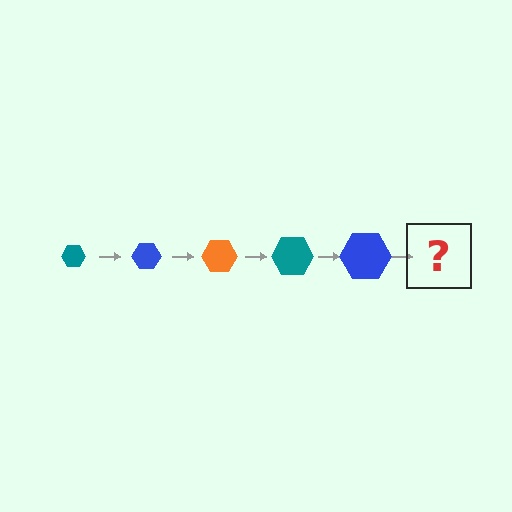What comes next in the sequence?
The next element should be an orange hexagon, larger than the previous one.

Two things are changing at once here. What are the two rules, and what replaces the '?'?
The two rules are that the hexagon grows larger each step and the color cycles through teal, blue, and orange. The '?' should be an orange hexagon, larger than the previous one.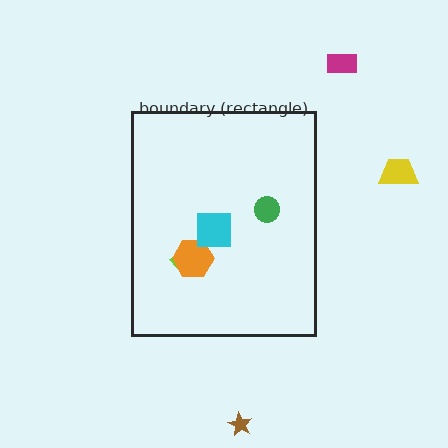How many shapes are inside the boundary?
4 inside, 3 outside.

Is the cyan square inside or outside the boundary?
Inside.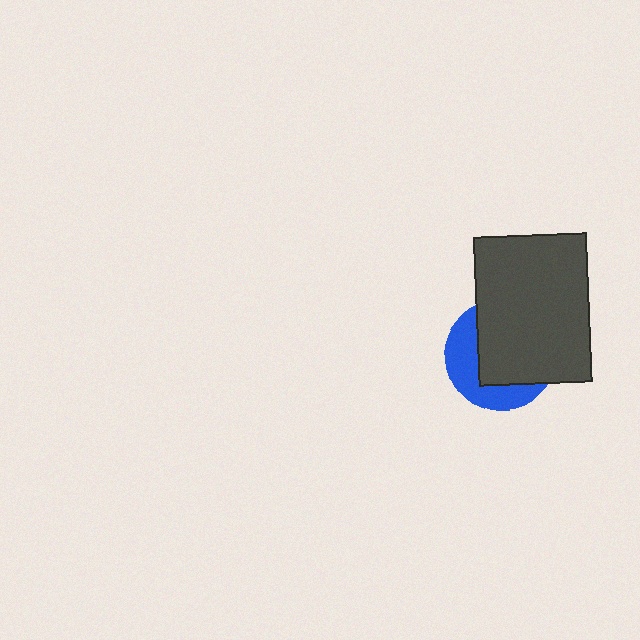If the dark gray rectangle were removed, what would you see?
You would see the complete blue circle.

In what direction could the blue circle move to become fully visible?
The blue circle could move toward the lower-left. That would shift it out from behind the dark gray rectangle entirely.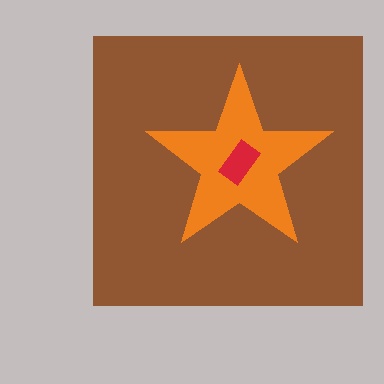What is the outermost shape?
The brown square.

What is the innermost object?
The red rectangle.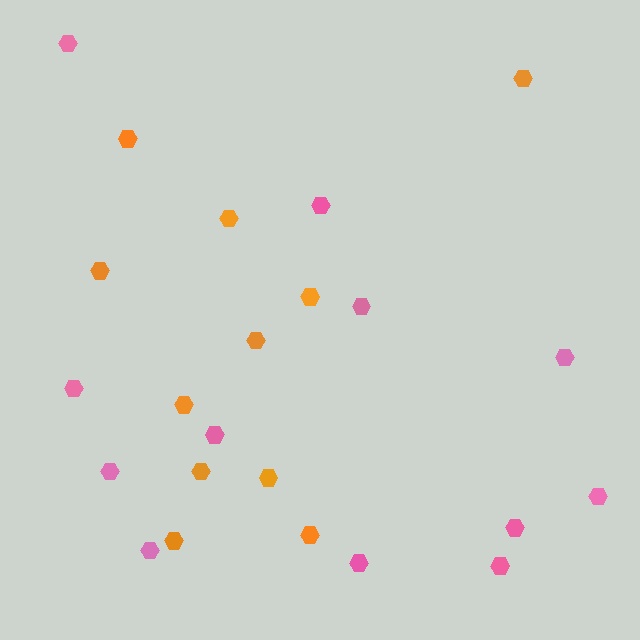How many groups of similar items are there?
There are 2 groups: one group of pink hexagons (12) and one group of orange hexagons (11).